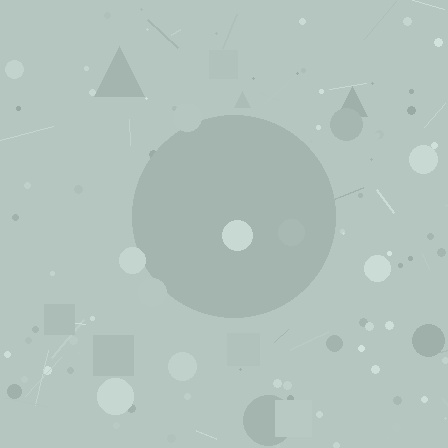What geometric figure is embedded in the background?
A circle is embedded in the background.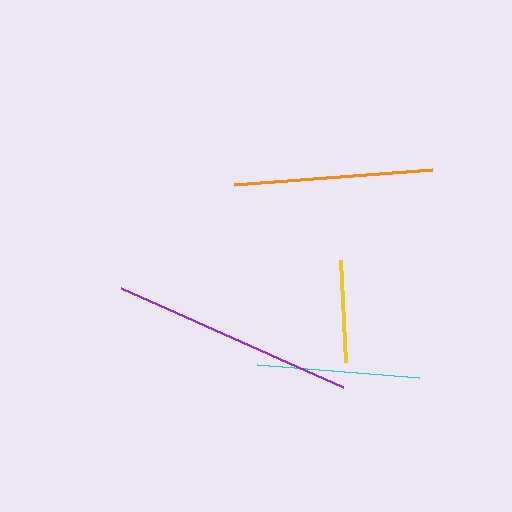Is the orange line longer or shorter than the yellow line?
The orange line is longer than the yellow line.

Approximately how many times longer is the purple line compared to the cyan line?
The purple line is approximately 1.5 times the length of the cyan line.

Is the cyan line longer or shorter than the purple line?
The purple line is longer than the cyan line.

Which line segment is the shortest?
The yellow line is the shortest at approximately 101 pixels.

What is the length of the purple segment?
The purple segment is approximately 243 pixels long.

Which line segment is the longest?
The purple line is the longest at approximately 243 pixels.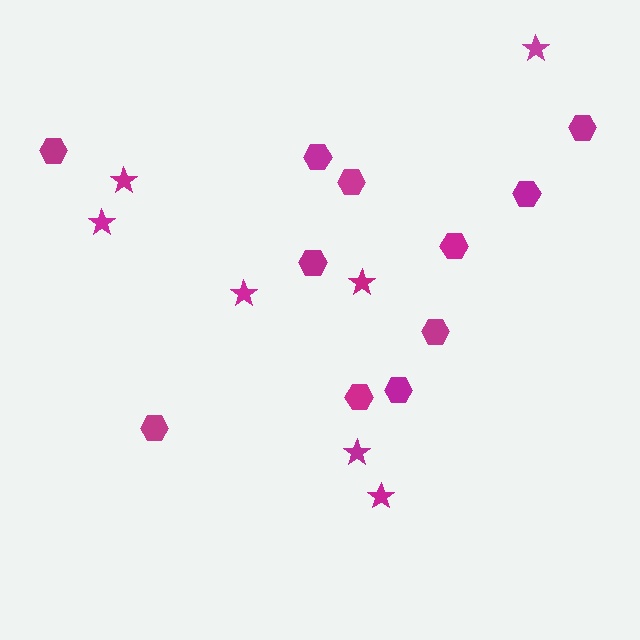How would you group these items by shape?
There are 2 groups: one group of stars (7) and one group of hexagons (11).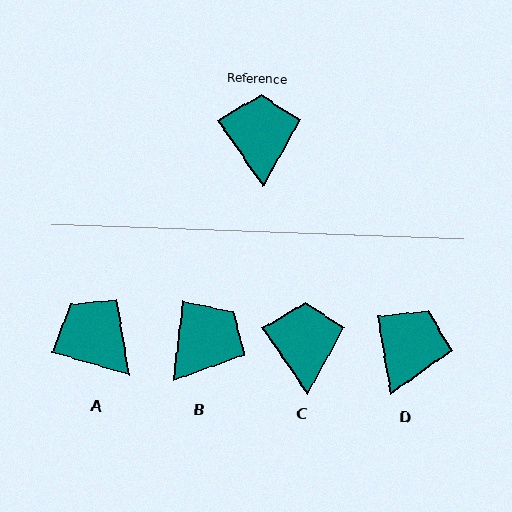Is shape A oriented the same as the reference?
No, it is off by about 39 degrees.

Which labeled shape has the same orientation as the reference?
C.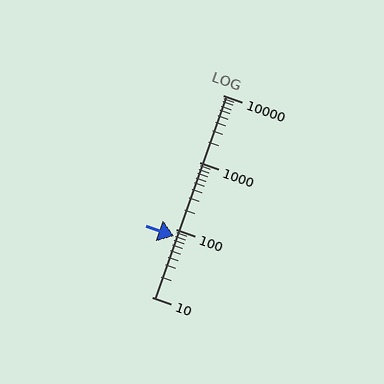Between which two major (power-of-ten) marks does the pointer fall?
The pointer is between 10 and 100.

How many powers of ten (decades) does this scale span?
The scale spans 3 decades, from 10 to 10000.